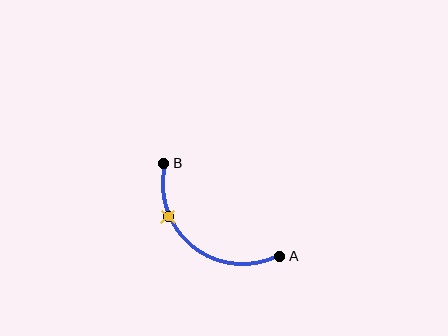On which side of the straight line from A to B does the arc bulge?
The arc bulges below and to the left of the straight line connecting A and B.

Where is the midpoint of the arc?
The arc midpoint is the point on the curve farthest from the straight line joining A and B. It sits below and to the left of that line.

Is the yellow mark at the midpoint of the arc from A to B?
No. The yellow mark lies on the arc but is closer to endpoint B. The arc midpoint would be at the point on the curve equidistant along the arc from both A and B.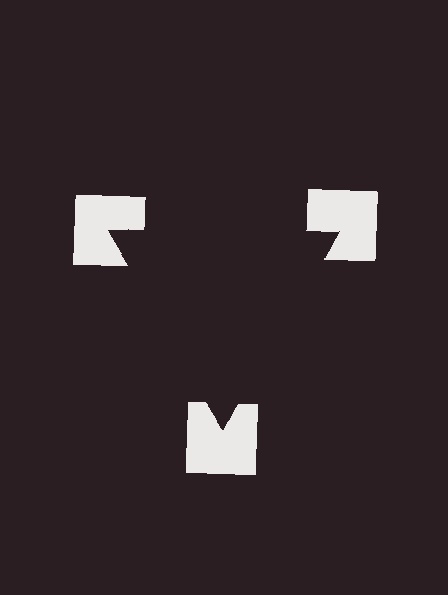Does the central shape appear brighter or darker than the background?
It typically appears slightly darker than the background, even though no actual brightness change is drawn.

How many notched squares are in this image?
There are 3 — one at each vertex of the illusory triangle.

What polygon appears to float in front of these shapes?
An illusory triangle — its edges are inferred from the aligned wedge cuts in the notched squares, not physically drawn.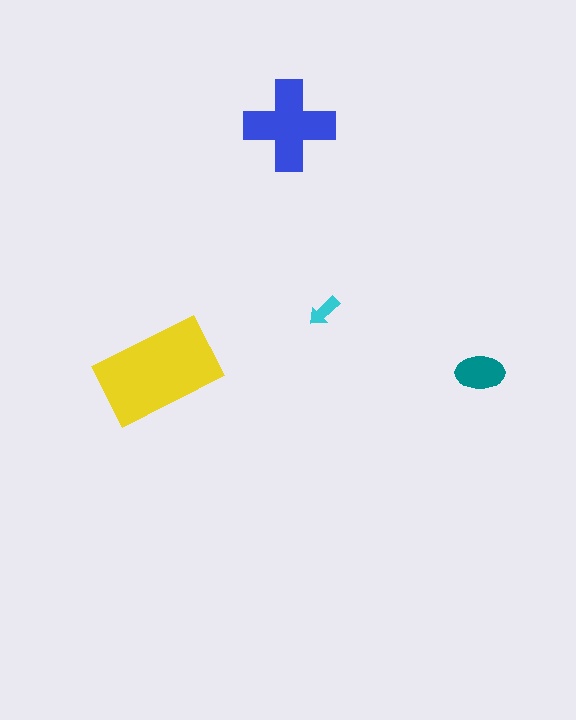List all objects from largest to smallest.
The yellow rectangle, the blue cross, the teal ellipse, the cyan arrow.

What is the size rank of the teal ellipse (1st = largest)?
3rd.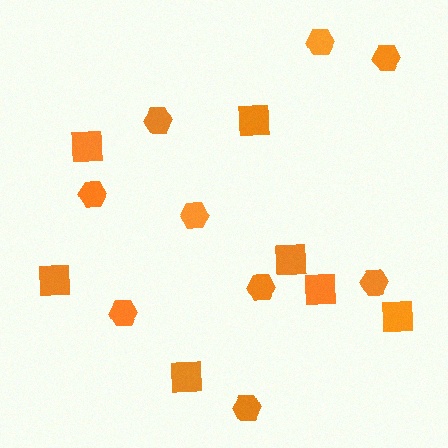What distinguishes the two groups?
There are 2 groups: one group of hexagons (9) and one group of squares (7).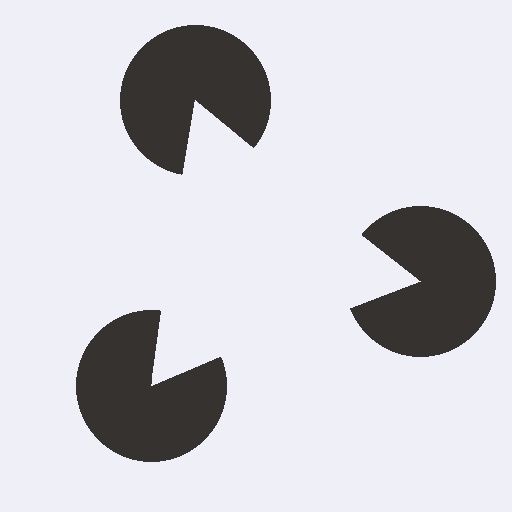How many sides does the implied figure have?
3 sides.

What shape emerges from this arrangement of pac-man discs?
An illusory triangle — its edges are inferred from the aligned wedge cuts in the pac-man discs, not physically drawn.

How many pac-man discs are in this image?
There are 3 — one at each vertex of the illusory triangle.